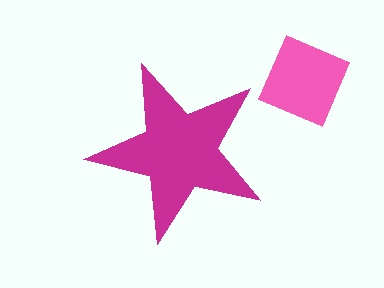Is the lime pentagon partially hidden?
No, the lime pentagon is fully visible.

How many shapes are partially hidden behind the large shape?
0 shapes are partially hidden.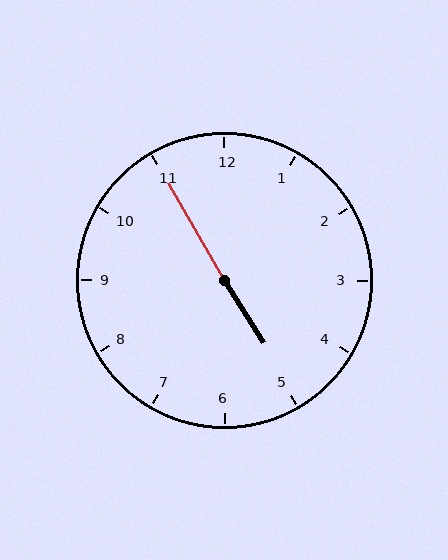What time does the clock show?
4:55.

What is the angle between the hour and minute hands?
Approximately 178 degrees.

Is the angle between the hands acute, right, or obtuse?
It is obtuse.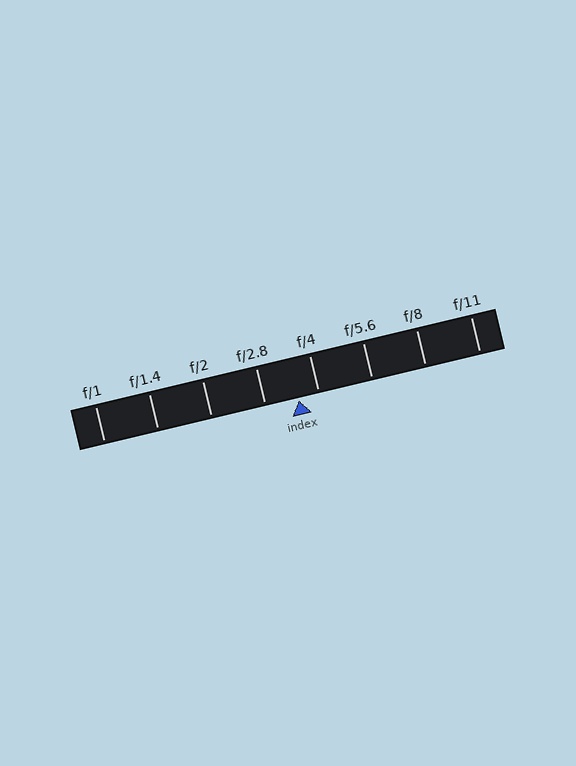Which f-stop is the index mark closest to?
The index mark is closest to f/4.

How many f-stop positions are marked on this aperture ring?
There are 8 f-stop positions marked.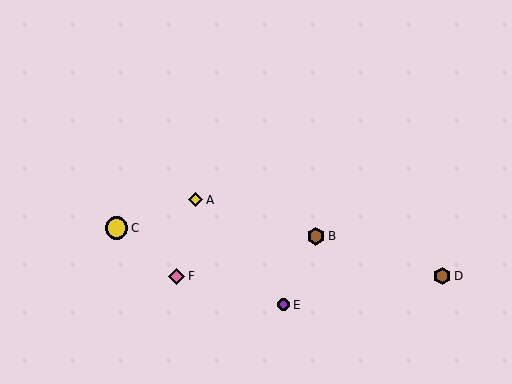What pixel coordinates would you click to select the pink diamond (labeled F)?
Click at (177, 276) to select the pink diamond F.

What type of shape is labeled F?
Shape F is a pink diamond.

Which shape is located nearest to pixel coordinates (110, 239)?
The yellow circle (labeled C) at (117, 228) is nearest to that location.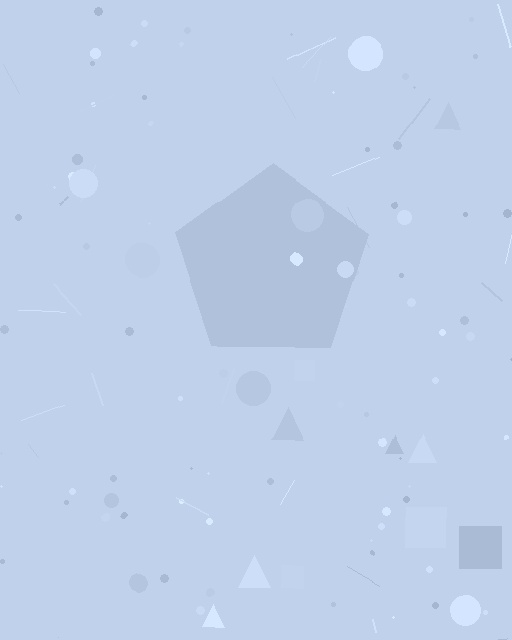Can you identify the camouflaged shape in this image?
The camouflaged shape is a pentagon.